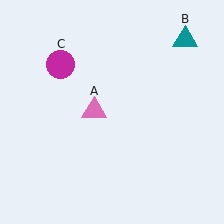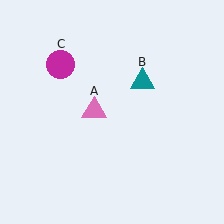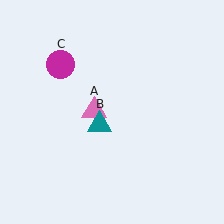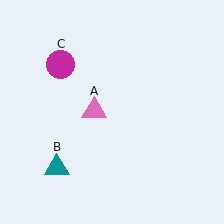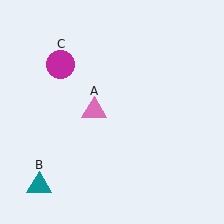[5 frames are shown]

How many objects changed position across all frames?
1 object changed position: teal triangle (object B).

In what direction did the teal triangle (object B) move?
The teal triangle (object B) moved down and to the left.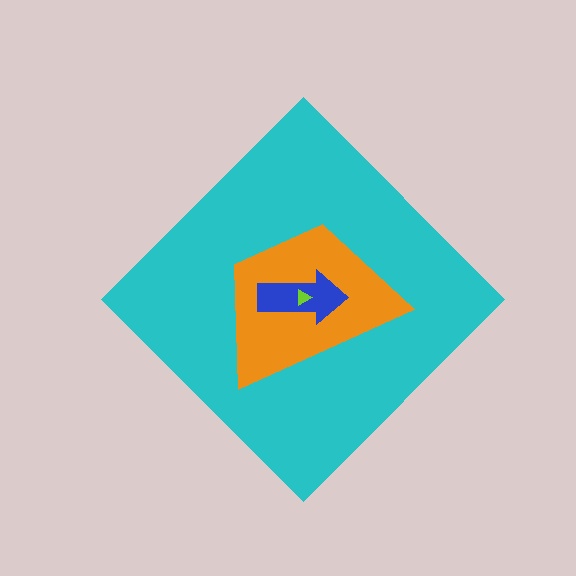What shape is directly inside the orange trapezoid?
The blue arrow.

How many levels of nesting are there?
4.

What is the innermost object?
The lime triangle.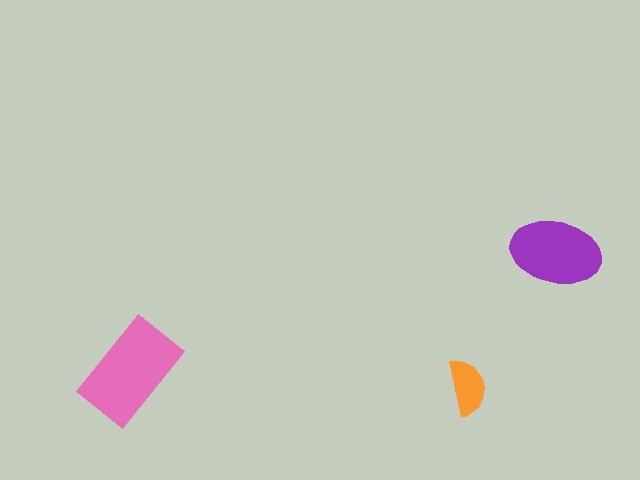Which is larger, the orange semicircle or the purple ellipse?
The purple ellipse.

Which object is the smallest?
The orange semicircle.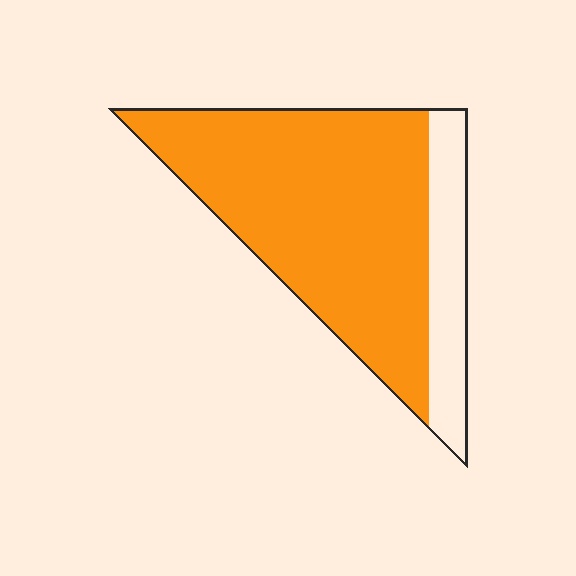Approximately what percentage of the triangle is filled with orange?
Approximately 80%.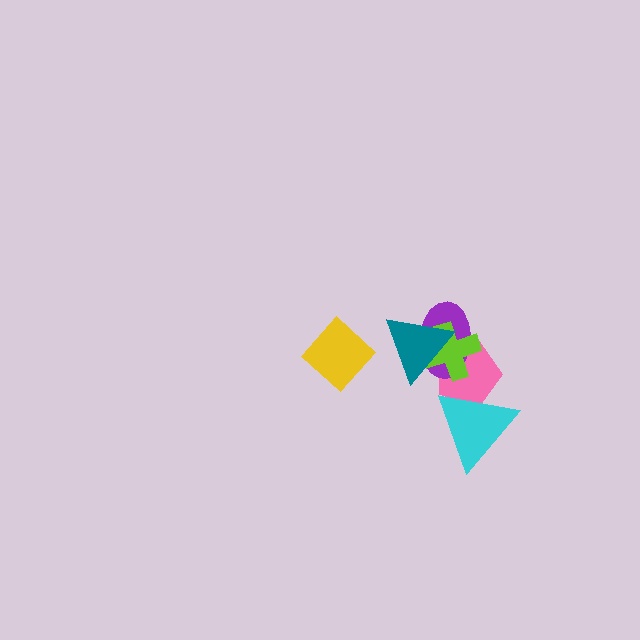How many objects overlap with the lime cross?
3 objects overlap with the lime cross.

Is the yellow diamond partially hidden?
No, no other shape covers it.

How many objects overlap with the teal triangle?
3 objects overlap with the teal triangle.